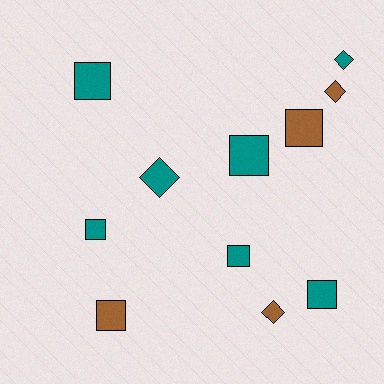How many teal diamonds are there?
There are 2 teal diamonds.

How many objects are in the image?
There are 11 objects.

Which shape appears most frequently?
Square, with 7 objects.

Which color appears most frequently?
Teal, with 7 objects.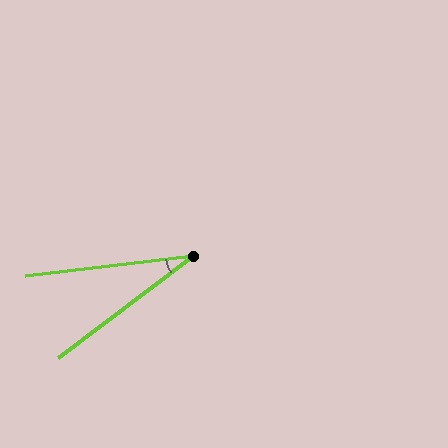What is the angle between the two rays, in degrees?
Approximately 30 degrees.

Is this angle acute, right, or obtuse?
It is acute.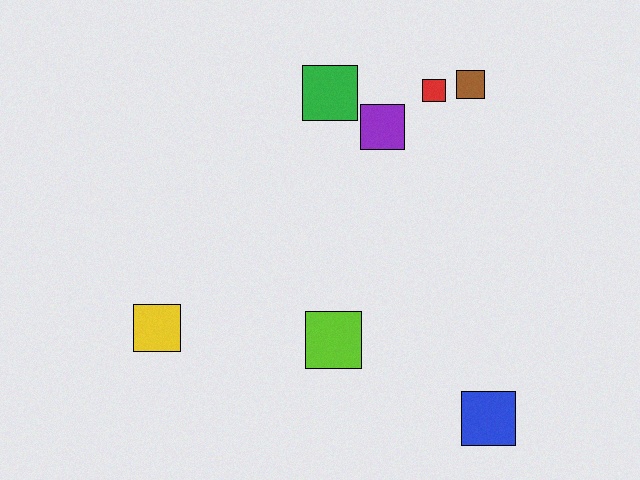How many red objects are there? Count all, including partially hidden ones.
There is 1 red object.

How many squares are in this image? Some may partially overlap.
There are 7 squares.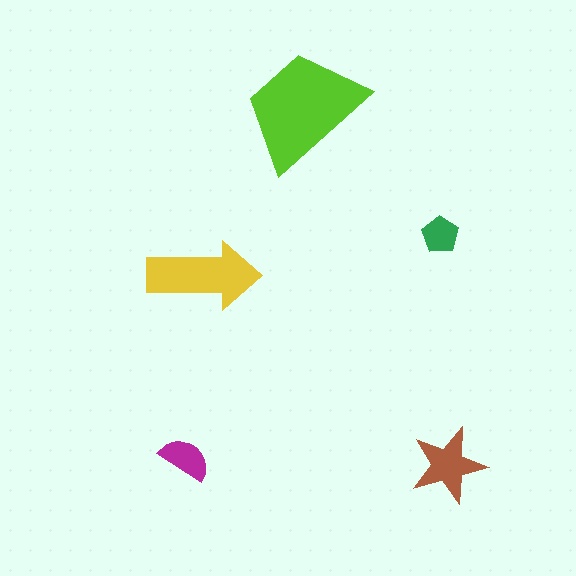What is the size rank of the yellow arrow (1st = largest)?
2nd.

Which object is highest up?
The lime trapezoid is topmost.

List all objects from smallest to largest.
The green pentagon, the magenta semicircle, the brown star, the yellow arrow, the lime trapezoid.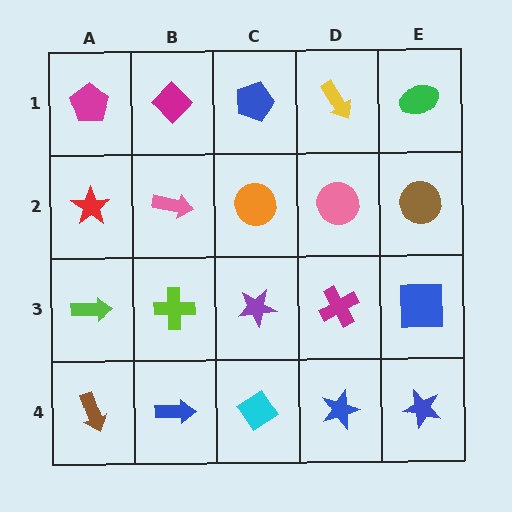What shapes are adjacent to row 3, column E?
A brown circle (row 2, column E), a blue star (row 4, column E), a magenta cross (row 3, column D).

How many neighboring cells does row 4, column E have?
2.